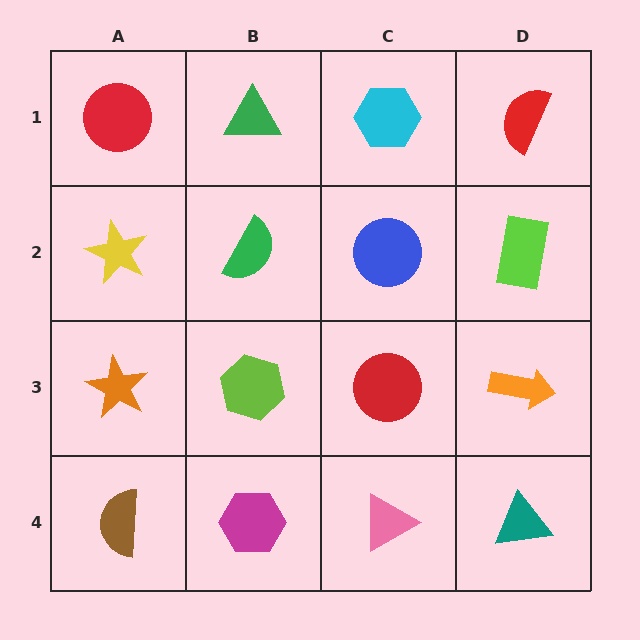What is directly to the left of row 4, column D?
A pink triangle.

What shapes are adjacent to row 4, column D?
An orange arrow (row 3, column D), a pink triangle (row 4, column C).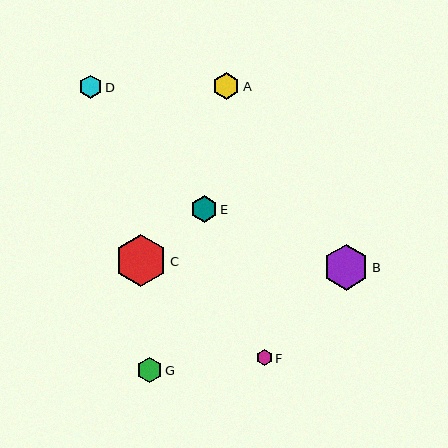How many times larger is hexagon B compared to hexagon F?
Hexagon B is approximately 2.8 times the size of hexagon F.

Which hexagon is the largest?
Hexagon C is the largest with a size of approximately 52 pixels.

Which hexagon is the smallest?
Hexagon F is the smallest with a size of approximately 16 pixels.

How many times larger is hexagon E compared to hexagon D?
Hexagon E is approximately 1.1 times the size of hexagon D.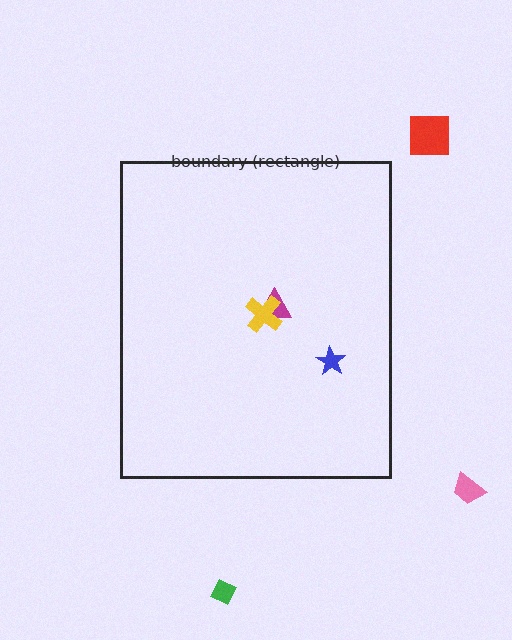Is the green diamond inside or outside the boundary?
Outside.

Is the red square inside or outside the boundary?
Outside.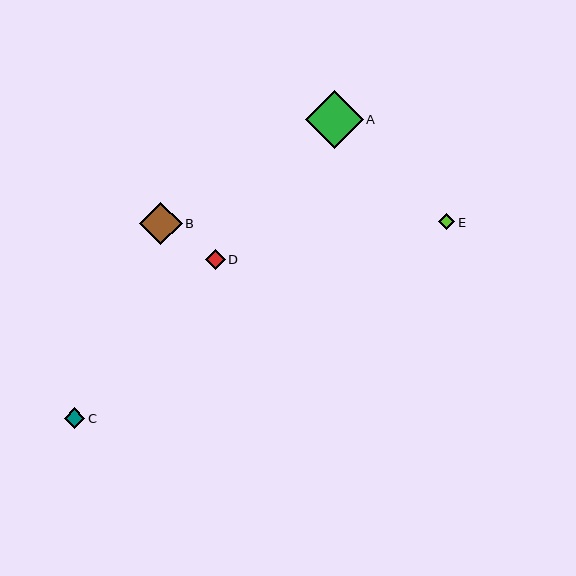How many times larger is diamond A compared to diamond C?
Diamond A is approximately 2.8 times the size of diamond C.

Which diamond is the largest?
Diamond A is the largest with a size of approximately 58 pixels.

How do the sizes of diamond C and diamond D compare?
Diamond C and diamond D are approximately the same size.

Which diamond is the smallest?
Diamond E is the smallest with a size of approximately 16 pixels.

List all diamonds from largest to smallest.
From largest to smallest: A, B, C, D, E.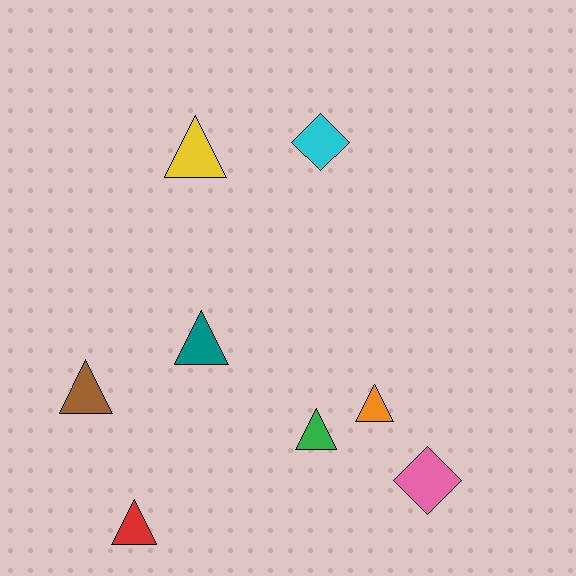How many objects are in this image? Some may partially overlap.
There are 8 objects.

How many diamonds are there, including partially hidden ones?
There are 2 diamonds.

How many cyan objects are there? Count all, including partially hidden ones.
There is 1 cyan object.